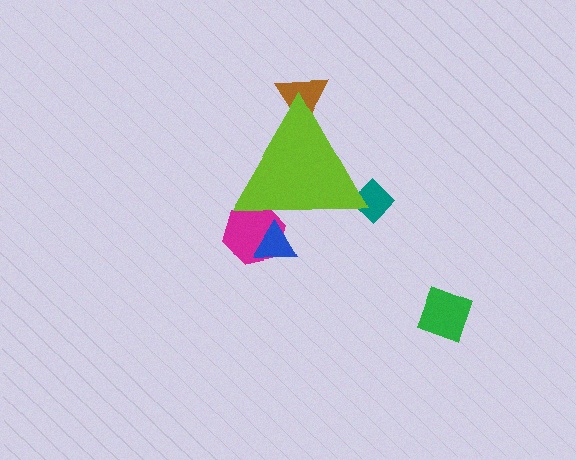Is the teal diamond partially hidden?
Yes, the teal diamond is partially hidden behind the lime triangle.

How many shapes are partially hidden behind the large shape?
4 shapes are partially hidden.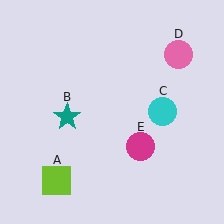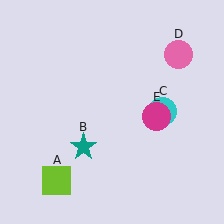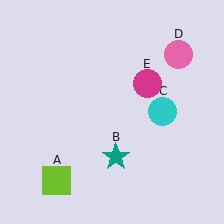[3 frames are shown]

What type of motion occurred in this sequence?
The teal star (object B), magenta circle (object E) rotated counterclockwise around the center of the scene.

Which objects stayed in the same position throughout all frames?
Lime square (object A) and cyan circle (object C) and pink circle (object D) remained stationary.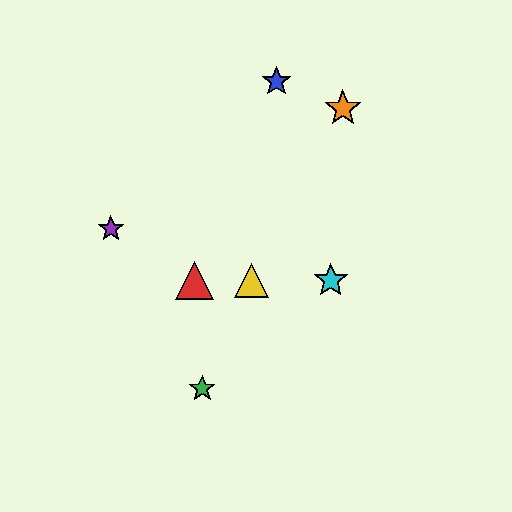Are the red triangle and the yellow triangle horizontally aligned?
Yes, both are at y≈280.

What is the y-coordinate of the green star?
The green star is at y≈388.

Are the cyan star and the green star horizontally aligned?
No, the cyan star is at y≈280 and the green star is at y≈388.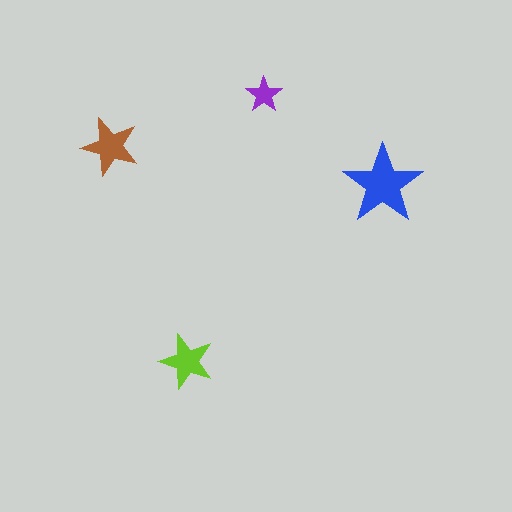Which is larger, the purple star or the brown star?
The brown one.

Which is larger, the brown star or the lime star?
The brown one.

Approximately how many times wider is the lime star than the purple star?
About 1.5 times wider.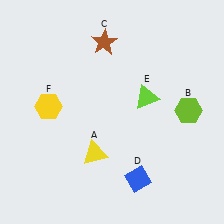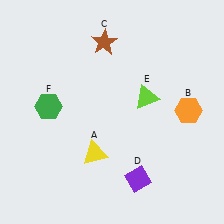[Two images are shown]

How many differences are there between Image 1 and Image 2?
There are 3 differences between the two images.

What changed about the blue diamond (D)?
In Image 1, D is blue. In Image 2, it changed to purple.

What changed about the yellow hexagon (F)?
In Image 1, F is yellow. In Image 2, it changed to green.